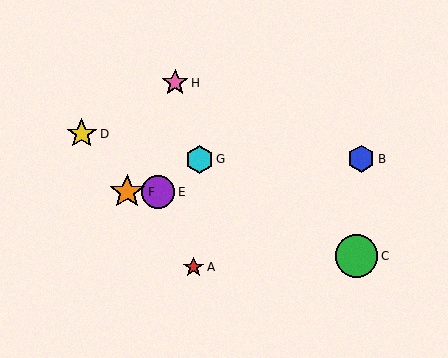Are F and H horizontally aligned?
No, F is at y≈192 and H is at y≈83.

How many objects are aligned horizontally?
2 objects (E, F) are aligned horizontally.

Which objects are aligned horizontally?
Objects E, F are aligned horizontally.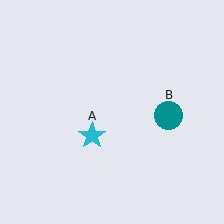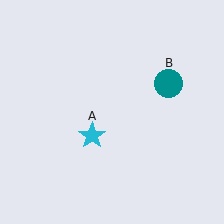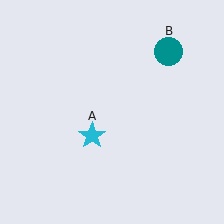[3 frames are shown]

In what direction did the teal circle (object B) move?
The teal circle (object B) moved up.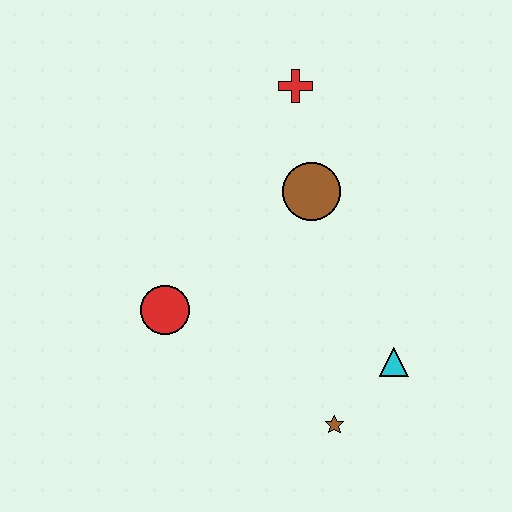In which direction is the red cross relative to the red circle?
The red cross is above the red circle.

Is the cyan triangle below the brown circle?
Yes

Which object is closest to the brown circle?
The red cross is closest to the brown circle.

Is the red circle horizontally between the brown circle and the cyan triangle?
No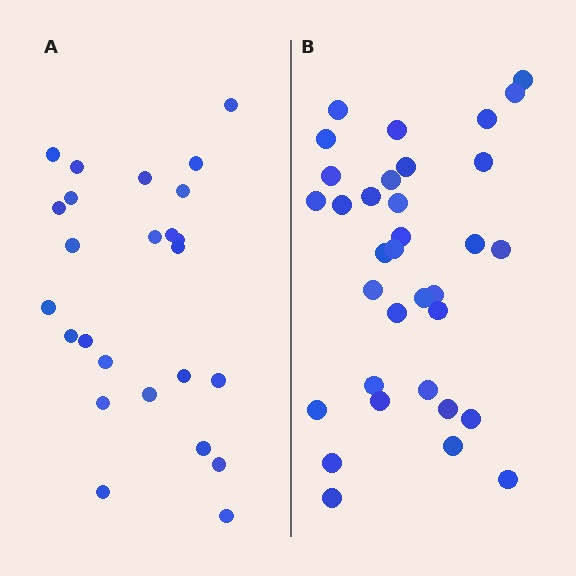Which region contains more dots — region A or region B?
Region B (the right region) has more dots.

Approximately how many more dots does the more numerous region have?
Region B has roughly 8 or so more dots than region A.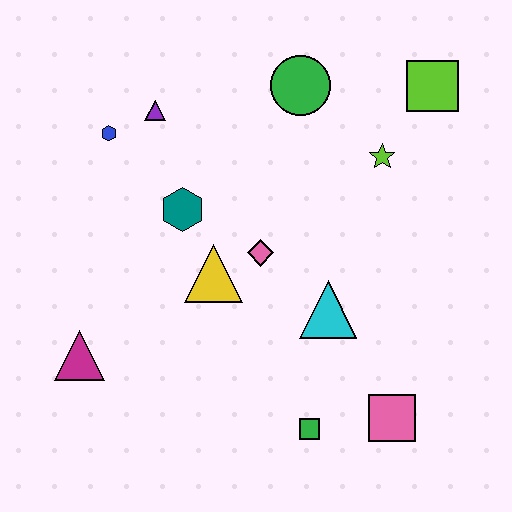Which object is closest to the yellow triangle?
The pink diamond is closest to the yellow triangle.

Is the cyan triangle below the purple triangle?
Yes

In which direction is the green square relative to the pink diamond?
The green square is below the pink diamond.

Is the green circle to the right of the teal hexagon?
Yes